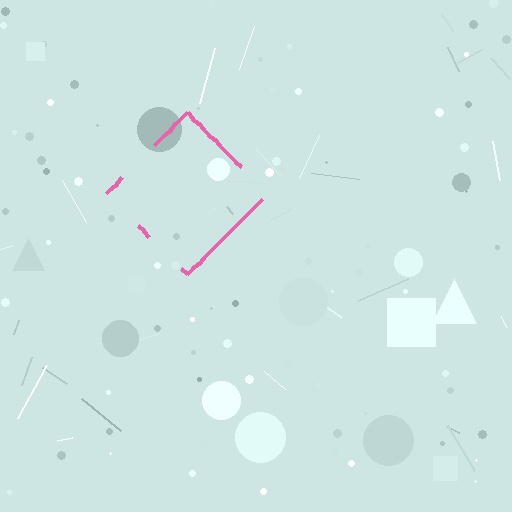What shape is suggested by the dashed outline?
The dashed outline suggests a diamond.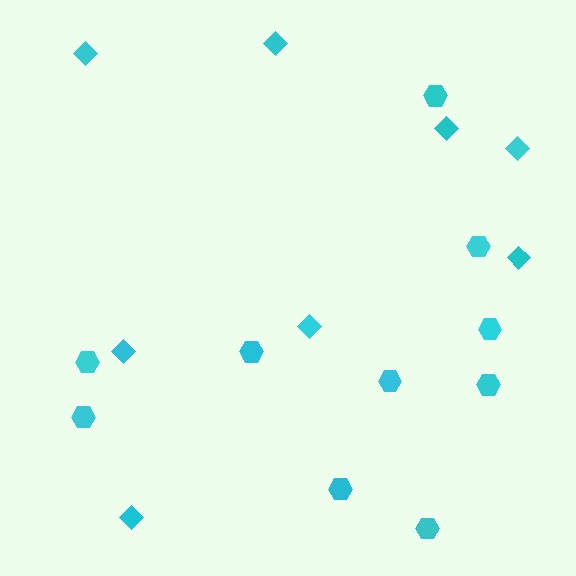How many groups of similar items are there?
There are 2 groups: one group of diamonds (8) and one group of hexagons (10).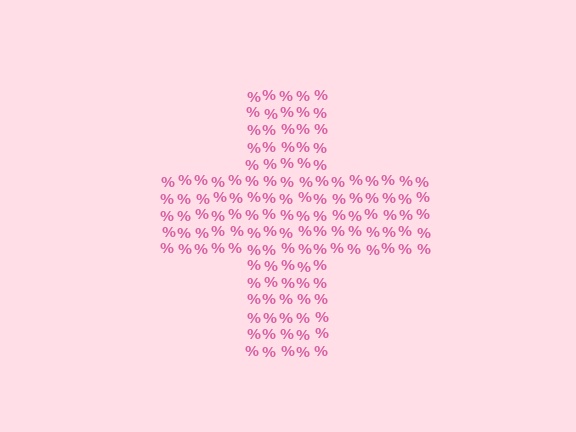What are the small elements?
The small elements are percent signs.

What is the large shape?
The large shape is a cross.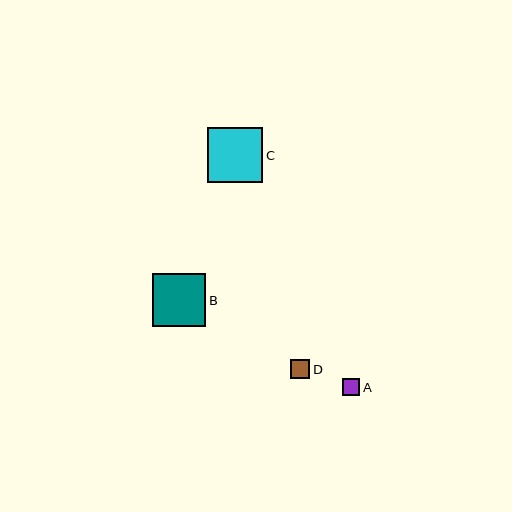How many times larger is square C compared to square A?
Square C is approximately 3.2 times the size of square A.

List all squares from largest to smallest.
From largest to smallest: C, B, D, A.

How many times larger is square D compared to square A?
Square D is approximately 1.1 times the size of square A.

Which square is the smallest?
Square A is the smallest with a size of approximately 17 pixels.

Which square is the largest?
Square C is the largest with a size of approximately 55 pixels.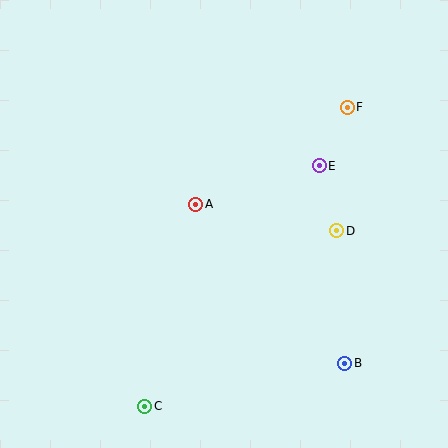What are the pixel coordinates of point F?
Point F is at (347, 107).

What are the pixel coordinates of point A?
Point A is at (196, 204).